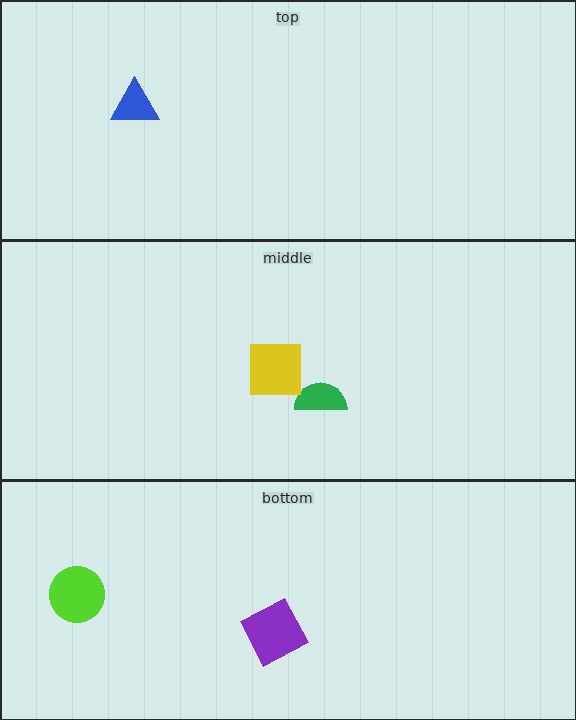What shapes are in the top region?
The blue triangle.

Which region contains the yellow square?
The middle region.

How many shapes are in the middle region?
2.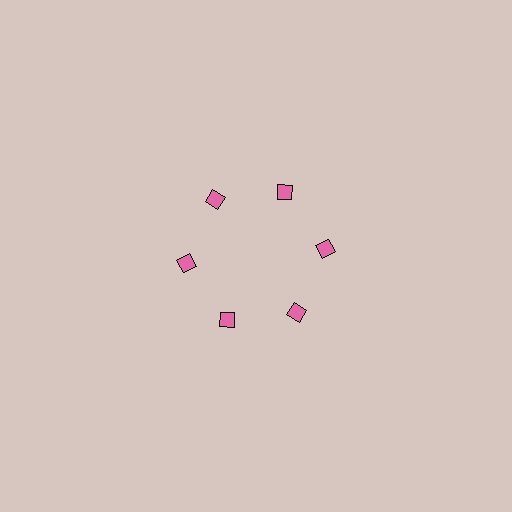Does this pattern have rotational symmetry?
Yes, this pattern has 6-fold rotational symmetry. It looks the same after rotating 60 degrees around the center.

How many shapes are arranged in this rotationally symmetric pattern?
There are 6 shapes, arranged in 6 groups of 1.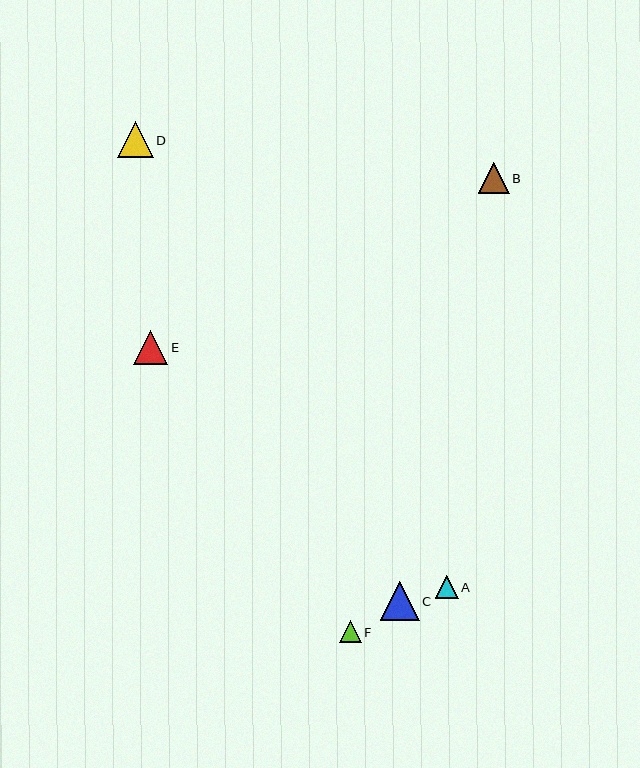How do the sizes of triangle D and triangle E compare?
Triangle D and triangle E are approximately the same size.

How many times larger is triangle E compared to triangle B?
Triangle E is approximately 1.1 times the size of triangle B.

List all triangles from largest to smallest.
From largest to smallest: C, D, E, B, A, F.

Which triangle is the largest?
Triangle C is the largest with a size of approximately 39 pixels.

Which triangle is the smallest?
Triangle F is the smallest with a size of approximately 22 pixels.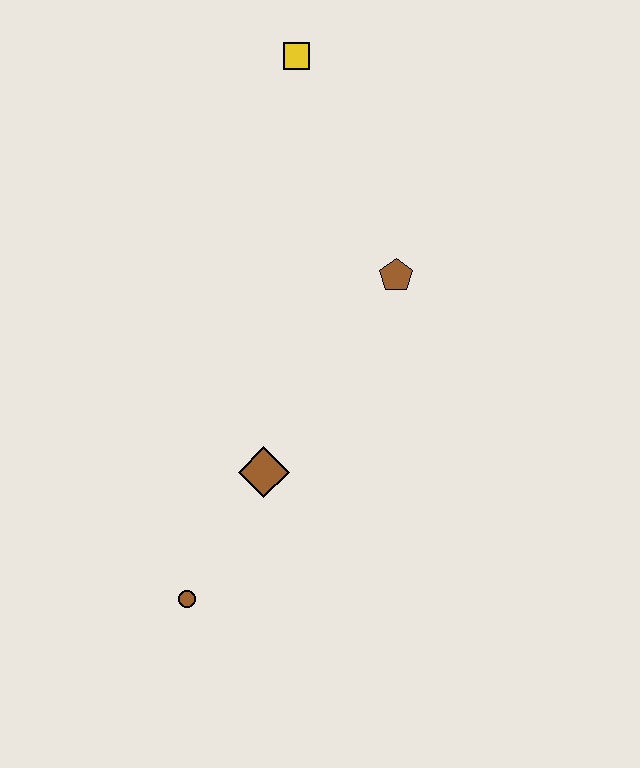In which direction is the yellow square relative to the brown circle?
The yellow square is above the brown circle.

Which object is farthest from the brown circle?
The yellow square is farthest from the brown circle.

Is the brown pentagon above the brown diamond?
Yes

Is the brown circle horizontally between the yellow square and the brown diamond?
No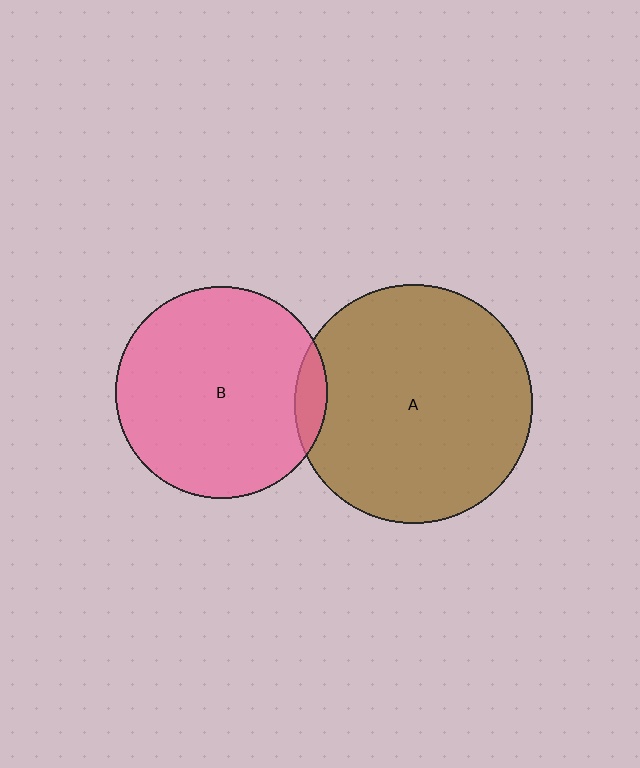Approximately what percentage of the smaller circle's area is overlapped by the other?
Approximately 5%.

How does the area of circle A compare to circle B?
Approximately 1.3 times.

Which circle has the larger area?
Circle A (brown).